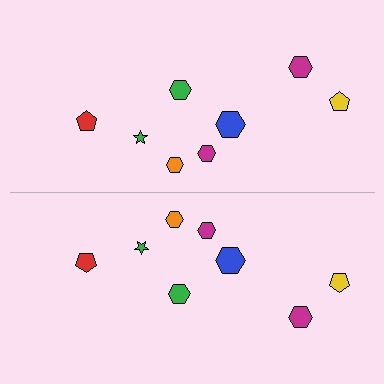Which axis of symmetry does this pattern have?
The pattern has a horizontal axis of symmetry running through the center of the image.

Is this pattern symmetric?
Yes, this pattern has bilateral (reflection) symmetry.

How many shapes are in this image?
There are 16 shapes in this image.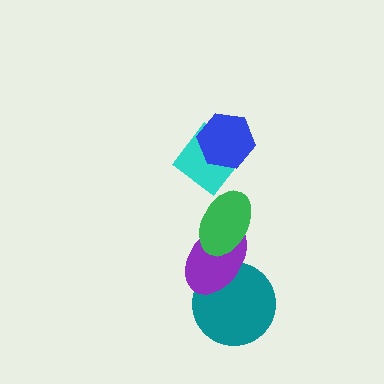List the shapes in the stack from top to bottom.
From top to bottom: the blue hexagon, the cyan diamond, the green ellipse, the purple ellipse, the teal circle.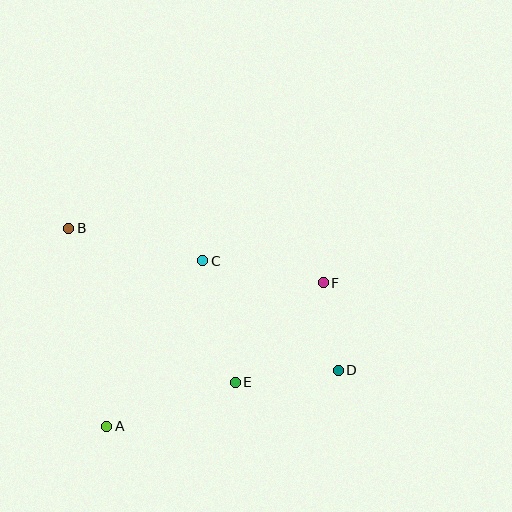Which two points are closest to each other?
Points D and F are closest to each other.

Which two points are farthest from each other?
Points B and D are farthest from each other.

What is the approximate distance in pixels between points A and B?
The distance between A and B is approximately 202 pixels.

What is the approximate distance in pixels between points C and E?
The distance between C and E is approximately 126 pixels.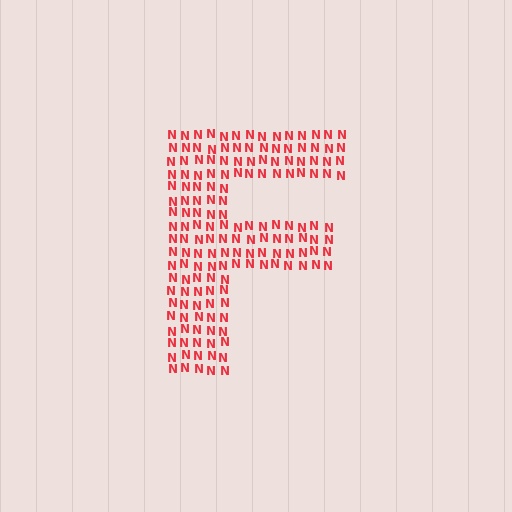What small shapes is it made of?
It is made of small letter N's.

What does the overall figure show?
The overall figure shows the letter F.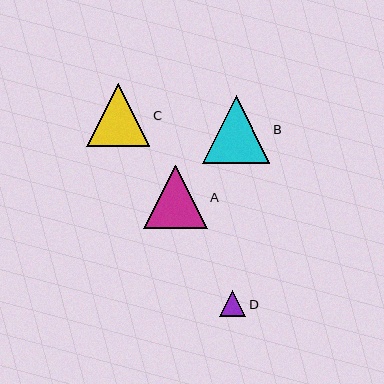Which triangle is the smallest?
Triangle D is the smallest with a size of approximately 26 pixels.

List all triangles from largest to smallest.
From largest to smallest: B, A, C, D.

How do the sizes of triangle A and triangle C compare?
Triangle A and triangle C are approximately the same size.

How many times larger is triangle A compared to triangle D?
Triangle A is approximately 2.4 times the size of triangle D.